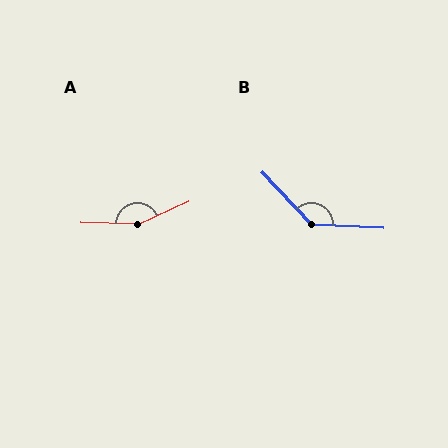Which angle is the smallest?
B, at approximately 136 degrees.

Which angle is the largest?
A, at approximately 154 degrees.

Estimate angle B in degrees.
Approximately 136 degrees.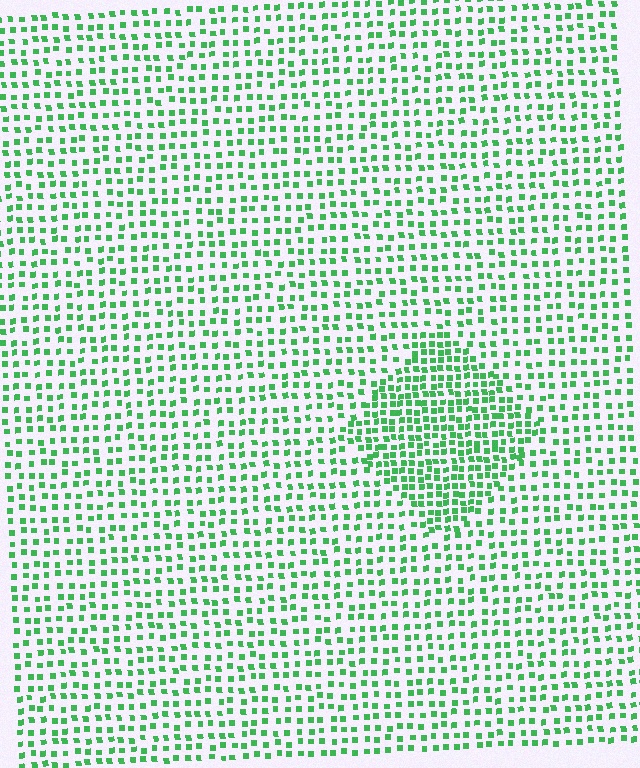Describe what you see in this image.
The image contains small green elements arranged at two different densities. A diamond-shaped region is visible where the elements are more densely packed than the surrounding area.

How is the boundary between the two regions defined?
The boundary is defined by a change in element density (approximately 1.8x ratio). All elements are the same color, size, and shape.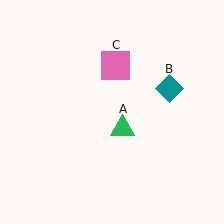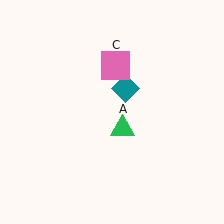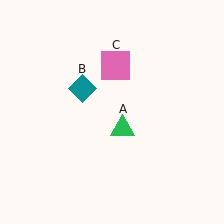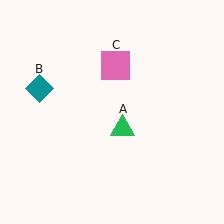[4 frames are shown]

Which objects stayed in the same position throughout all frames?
Green triangle (object A) and pink square (object C) remained stationary.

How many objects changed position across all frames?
1 object changed position: teal diamond (object B).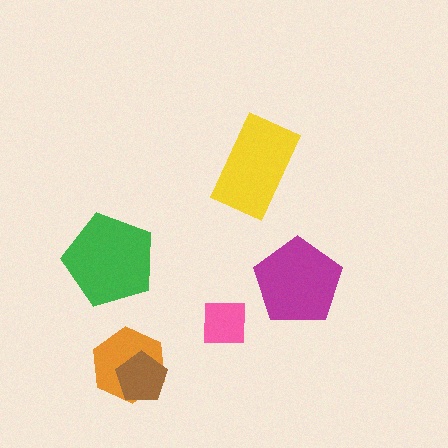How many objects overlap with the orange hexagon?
1 object overlaps with the orange hexagon.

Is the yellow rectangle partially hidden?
No, no other shape covers it.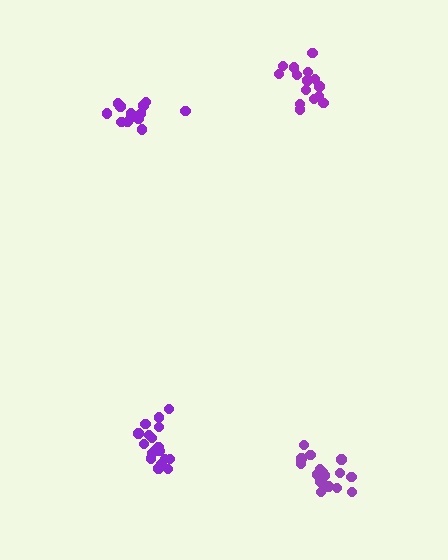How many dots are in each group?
Group 1: 14 dots, Group 2: 17 dots, Group 3: 15 dots, Group 4: 18 dots (64 total).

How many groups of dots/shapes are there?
There are 4 groups.